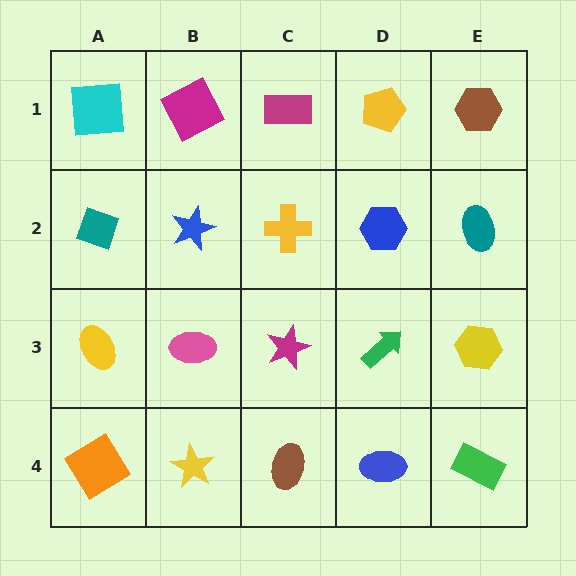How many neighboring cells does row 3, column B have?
4.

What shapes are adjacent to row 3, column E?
A teal ellipse (row 2, column E), a green rectangle (row 4, column E), a green arrow (row 3, column D).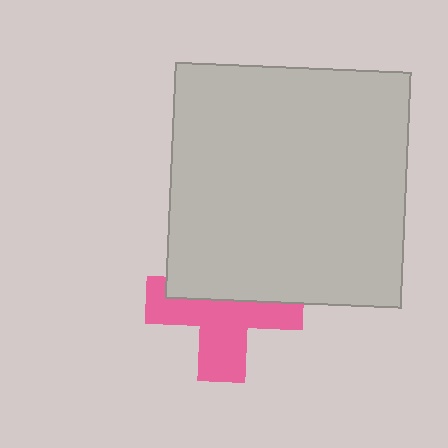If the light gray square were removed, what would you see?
You would see the complete pink cross.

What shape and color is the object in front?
The object in front is a light gray square.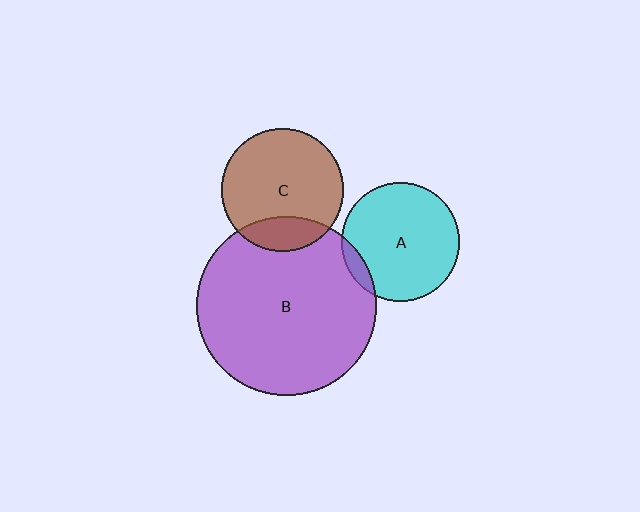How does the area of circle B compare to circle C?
Approximately 2.1 times.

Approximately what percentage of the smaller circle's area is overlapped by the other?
Approximately 20%.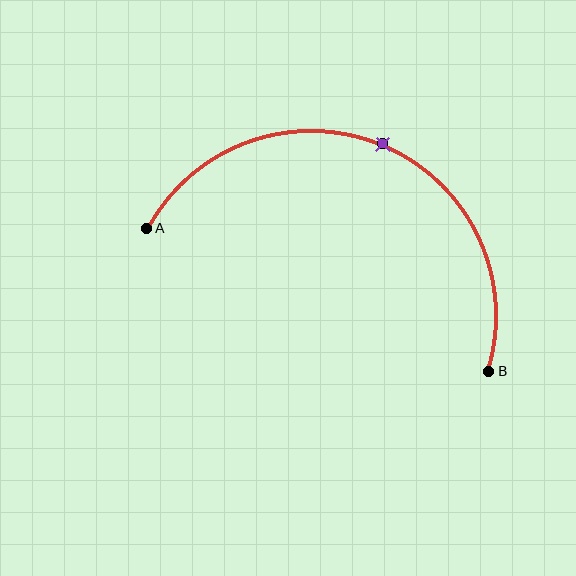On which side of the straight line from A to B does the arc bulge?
The arc bulges above the straight line connecting A and B.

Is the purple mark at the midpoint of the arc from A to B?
Yes. The purple mark lies on the arc at equal arc-length from both A and B — it is the arc midpoint.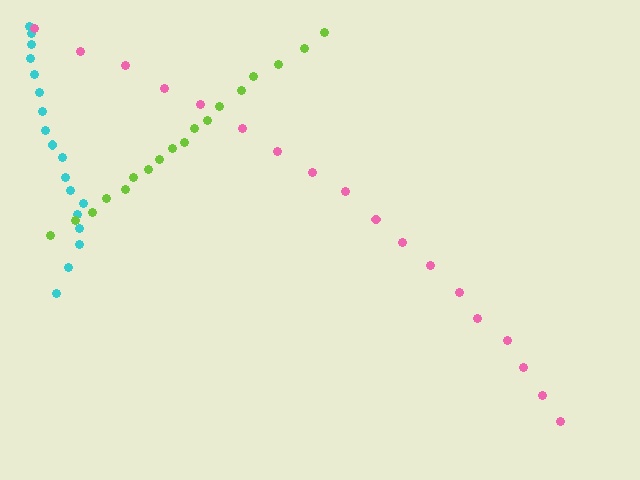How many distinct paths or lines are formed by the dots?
There are 3 distinct paths.